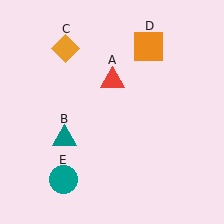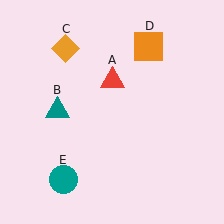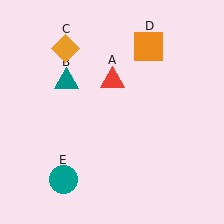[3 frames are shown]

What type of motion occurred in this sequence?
The teal triangle (object B) rotated clockwise around the center of the scene.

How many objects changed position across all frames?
1 object changed position: teal triangle (object B).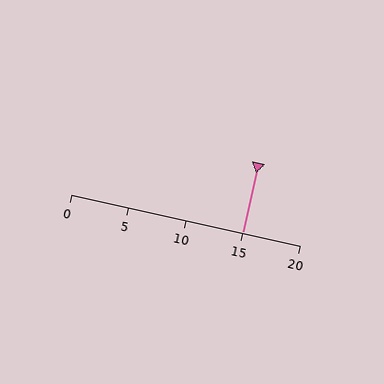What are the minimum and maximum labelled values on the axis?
The axis runs from 0 to 20.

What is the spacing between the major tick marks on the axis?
The major ticks are spaced 5 apart.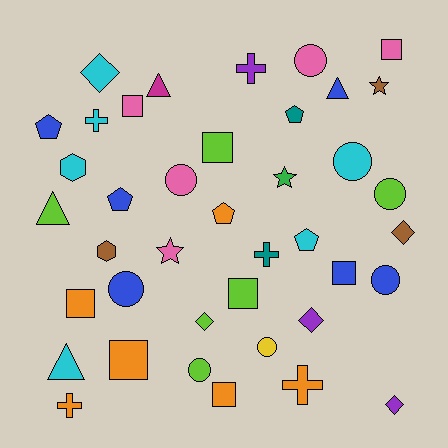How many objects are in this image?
There are 40 objects.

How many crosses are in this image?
There are 5 crosses.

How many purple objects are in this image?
There are 3 purple objects.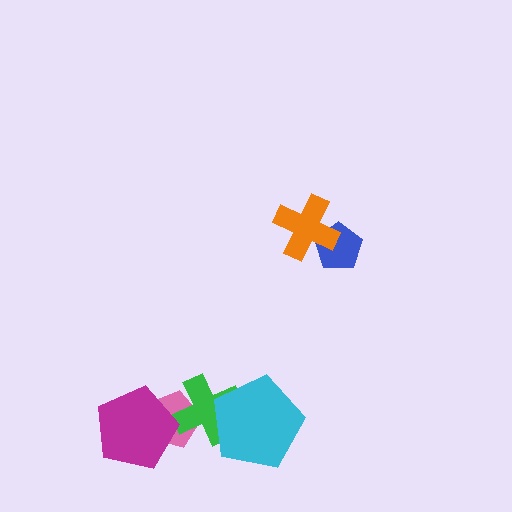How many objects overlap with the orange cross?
1 object overlaps with the orange cross.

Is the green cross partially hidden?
Yes, it is partially covered by another shape.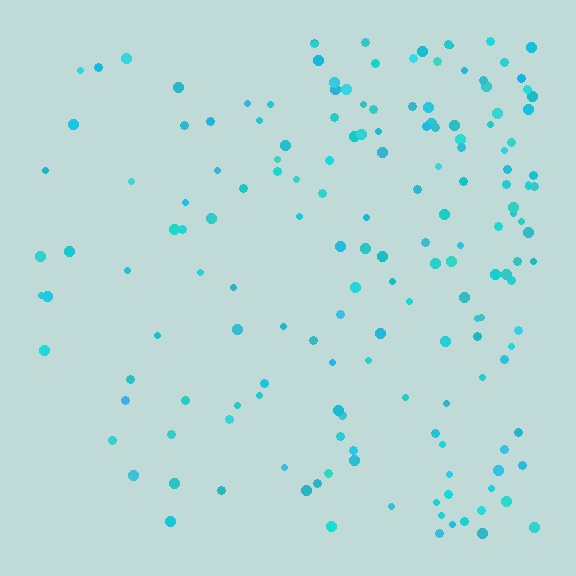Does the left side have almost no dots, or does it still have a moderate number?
Still a moderate number, just noticeably fewer than the right.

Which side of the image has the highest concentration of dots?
The right.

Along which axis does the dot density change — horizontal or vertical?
Horizontal.